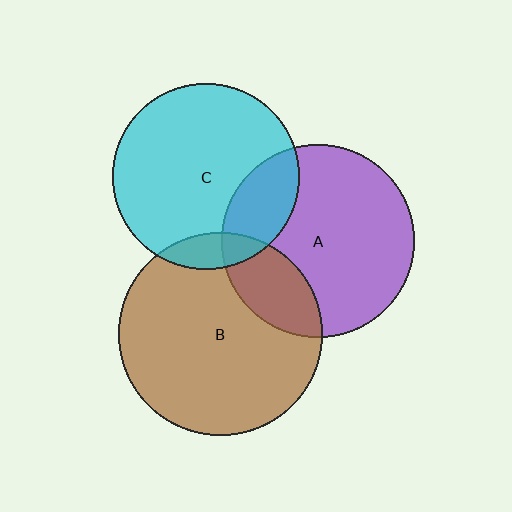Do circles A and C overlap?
Yes.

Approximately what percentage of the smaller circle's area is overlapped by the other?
Approximately 20%.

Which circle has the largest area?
Circle B (brown).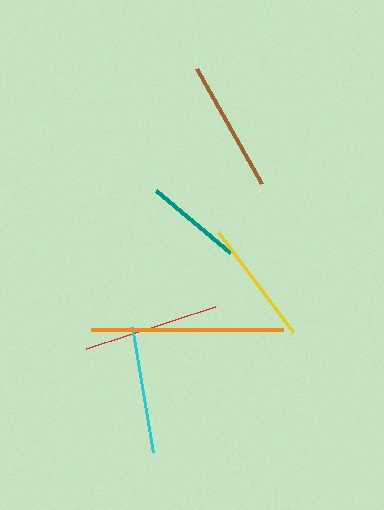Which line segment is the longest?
The orange line is the longest at approximately 192 pixels.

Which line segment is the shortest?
The teal line is the shortest at approximately 96 pixels.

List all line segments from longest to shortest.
From longest to shortest: orange, red, brown, cyan, yellow, teal.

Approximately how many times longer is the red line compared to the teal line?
The red line is approximately 1.4 times the length of the teal line.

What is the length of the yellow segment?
The yellow segment is approximately 125 pixels long.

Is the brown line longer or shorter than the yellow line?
The brown line is longer than the yellow line.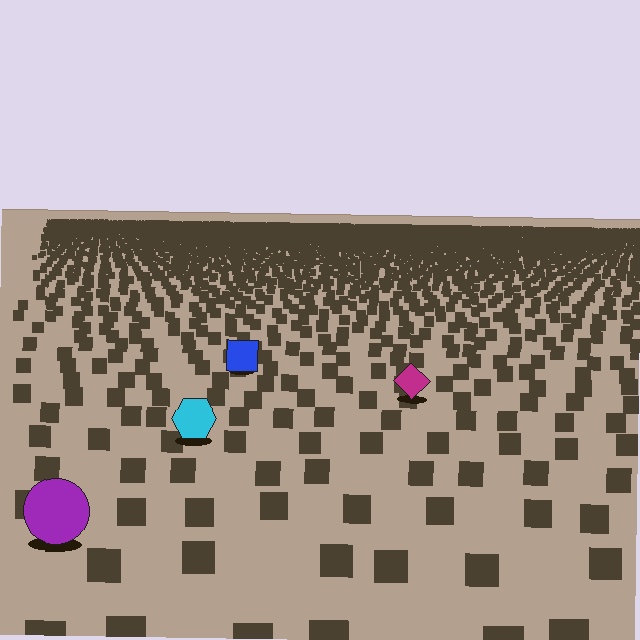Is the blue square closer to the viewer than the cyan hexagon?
No. The cyan hexagon is closer — you can tell from the texture gradient: the ground texture is coarser near it.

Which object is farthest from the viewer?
The blue square is farthest from the viewer. It appears smaller and the ground texture around it is denser.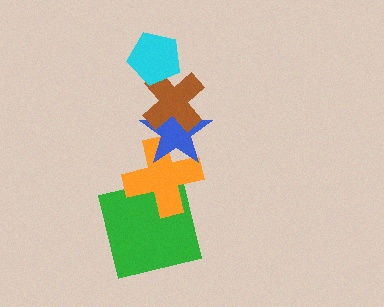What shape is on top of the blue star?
The brown cross is on top of the blue star.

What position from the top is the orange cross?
The orange cross is 4th from the top.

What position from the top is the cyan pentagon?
The cyan pentagon is 1st from the top.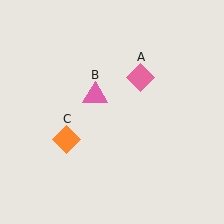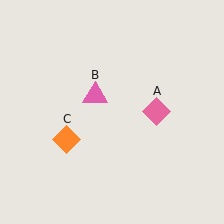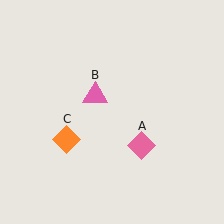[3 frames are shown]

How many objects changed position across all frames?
1 object changed position: pink diamond (object A).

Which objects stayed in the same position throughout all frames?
Pink triangle (object B) and orange diamond (object C) remained stationary.